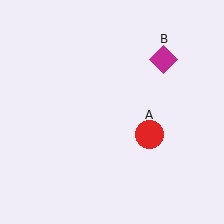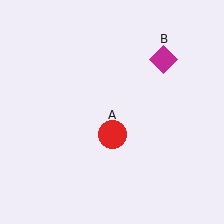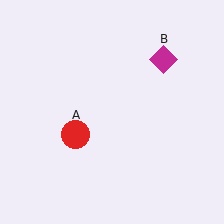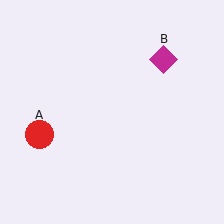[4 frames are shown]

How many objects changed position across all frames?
1 object changed position: red circle (object A).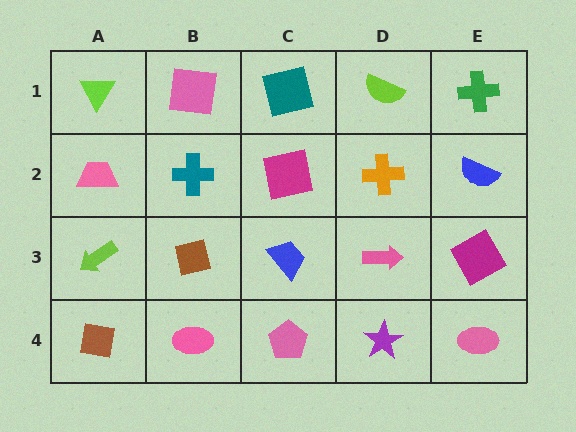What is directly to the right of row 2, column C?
An orange cross.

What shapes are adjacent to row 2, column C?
A teal square (row 1, column C), a blue trapezoid (row 3, column C), a teal cross (row 2, column B), an orange cross (row 2, column D).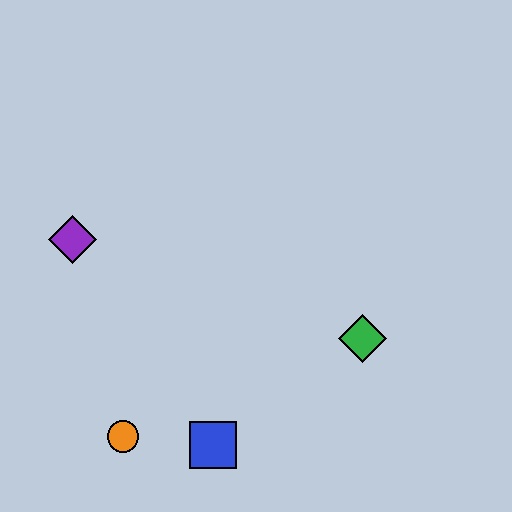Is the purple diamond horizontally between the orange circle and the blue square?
No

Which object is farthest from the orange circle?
The green diamond is farthest from the orange circle.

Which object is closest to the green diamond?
The blue square is closest to the green diamond.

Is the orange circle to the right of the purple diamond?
Yes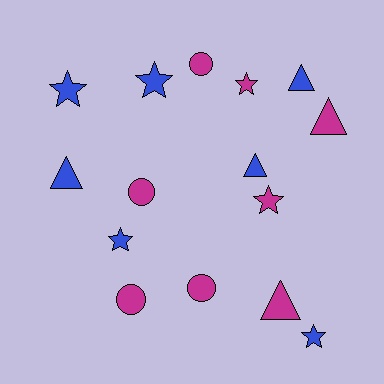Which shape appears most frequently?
Star, with 6 objects.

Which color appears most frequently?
Magenta, with 8 objects.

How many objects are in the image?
There are 15 objects.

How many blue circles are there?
There are no blue circles.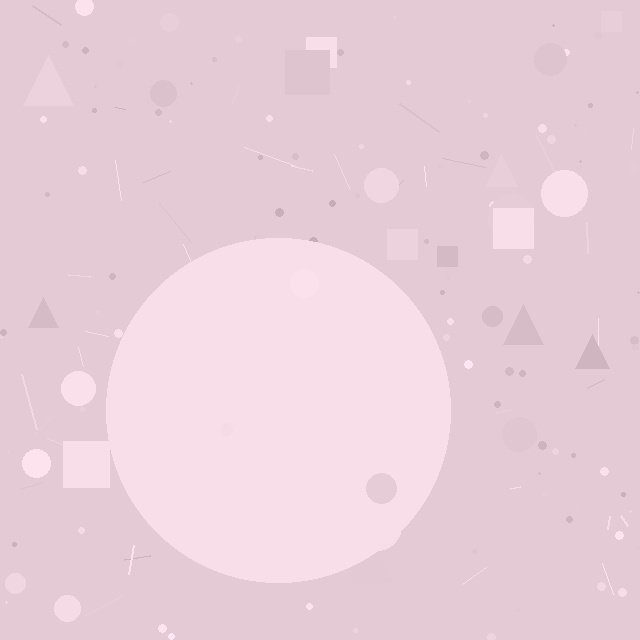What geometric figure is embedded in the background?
A circle is embedded in the background.